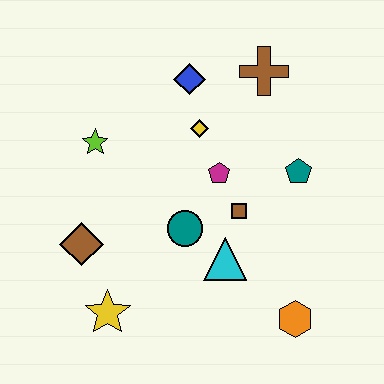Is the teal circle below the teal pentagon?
Yes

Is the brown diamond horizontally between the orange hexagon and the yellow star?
No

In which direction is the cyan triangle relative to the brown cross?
The cyan triangle is below the brown cross.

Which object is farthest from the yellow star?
The brown cross is farthest from the yellow star.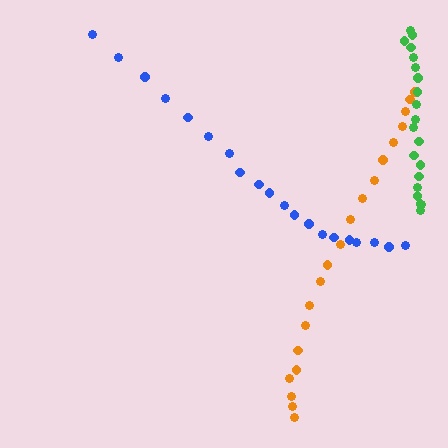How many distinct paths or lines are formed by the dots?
There are 3 distinct paths.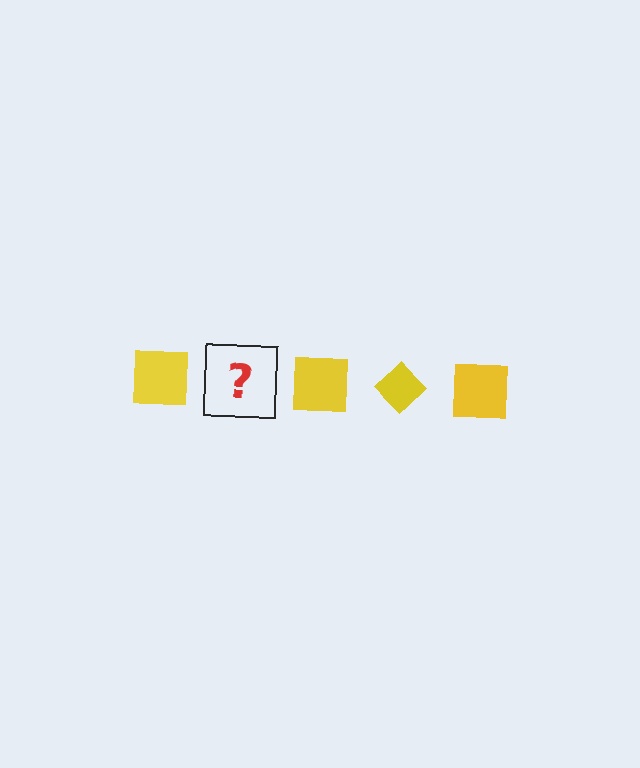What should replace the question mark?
The question mark should be replaced with a yellow diamond.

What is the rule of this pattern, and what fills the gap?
The rule is that the pattern cycles through square, diamond shapes in yellow. The gap should be filled with a yellow diamond.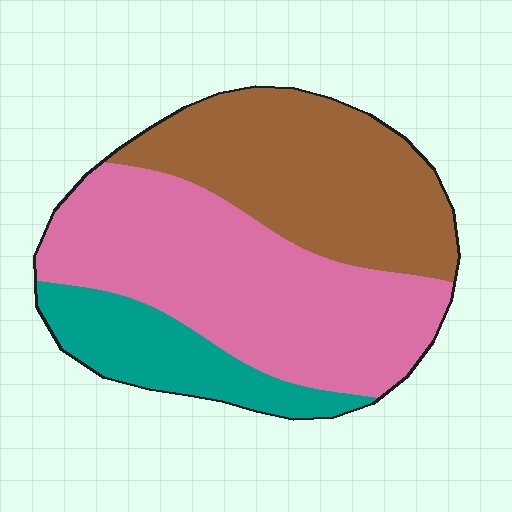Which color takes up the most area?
Pink, at roughly 45%.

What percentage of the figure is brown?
Brown covers around 35% of the figure.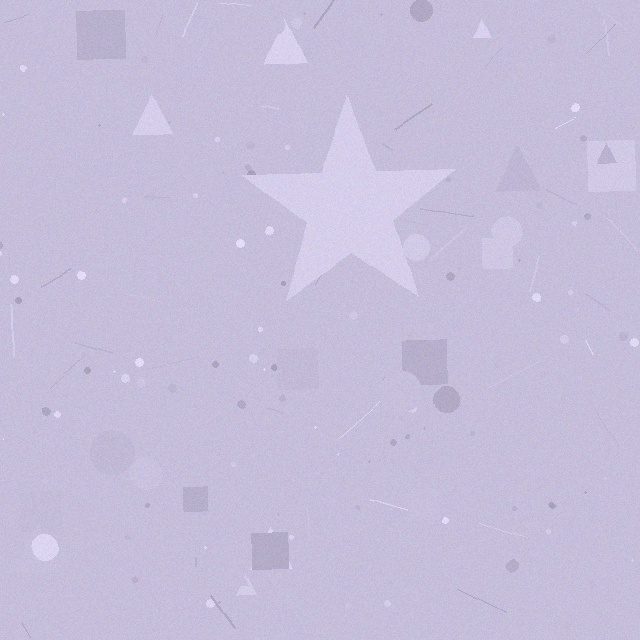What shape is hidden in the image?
A star is hidden in the image.